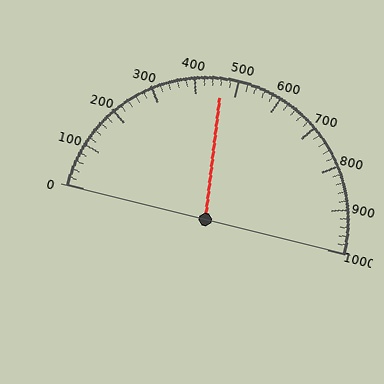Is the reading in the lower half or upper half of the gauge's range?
The reading is in the lower half of the range (0 to 1000).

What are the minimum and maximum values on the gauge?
The gauge ranges from 0 to 1000.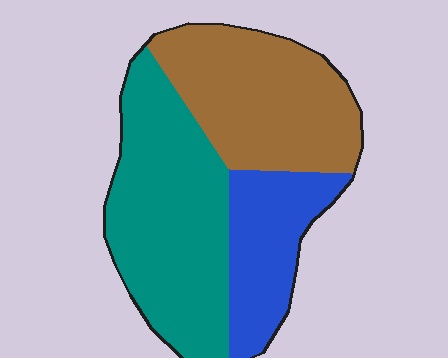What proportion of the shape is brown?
Brown takes up about three eighths (3/8) of the shape.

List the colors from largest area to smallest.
From largest to smallest: teal, brown, blue.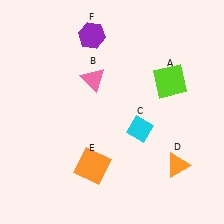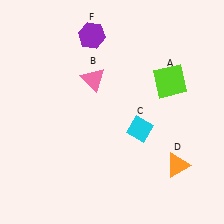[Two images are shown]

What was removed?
The orange square (E) was removed in Image 2.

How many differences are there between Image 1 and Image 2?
There is 1 difference between the two images.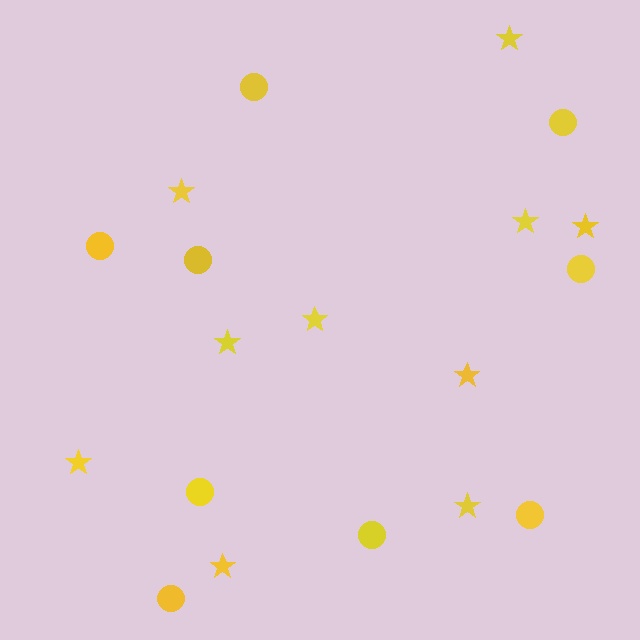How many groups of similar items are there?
There are 2 groups: one group of circles (9) and one group of stars (10).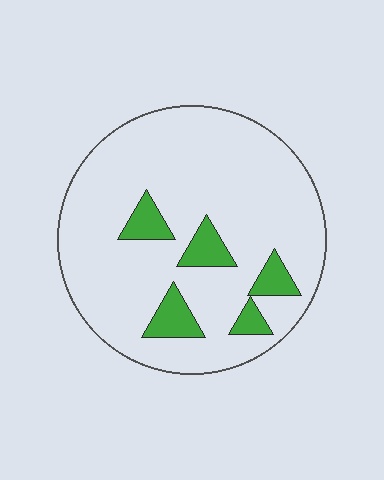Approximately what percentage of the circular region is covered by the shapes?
Approximately 15%.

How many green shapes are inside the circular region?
5.